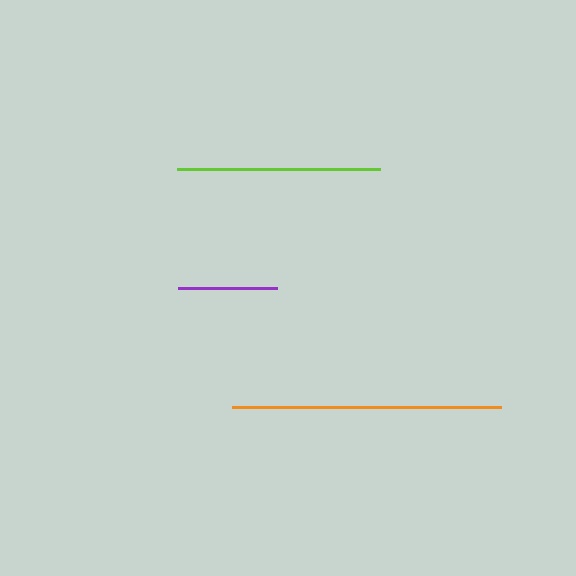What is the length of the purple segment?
The purple segment is approximately 99 pixels long.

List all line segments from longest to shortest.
From longest to shortest: orange, lime, purple.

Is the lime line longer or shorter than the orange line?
The orange line is longer than the lime line.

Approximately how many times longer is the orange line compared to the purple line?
The orange line is approximately 2.7 times the length of the purple line.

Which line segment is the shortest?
The purple line is the shortest at approximately 99 pixels.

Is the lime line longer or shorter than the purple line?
The lime line is longer than the purple line.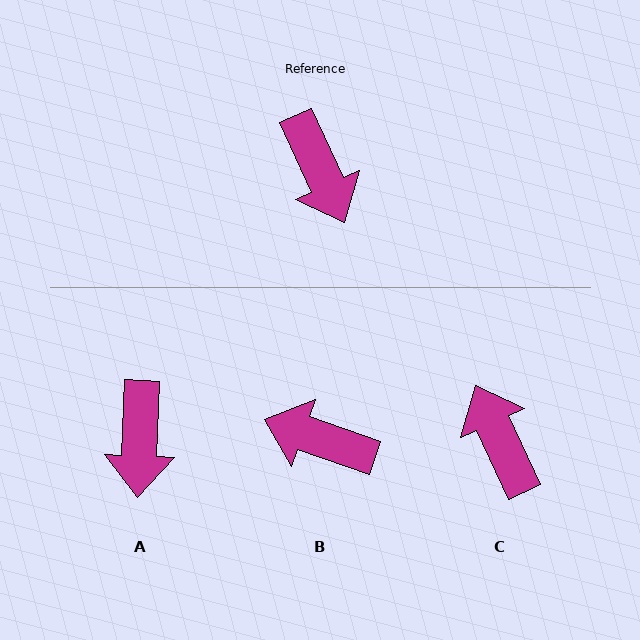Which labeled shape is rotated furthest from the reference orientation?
C, about 179 degrees away.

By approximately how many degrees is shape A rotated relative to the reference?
Approximately 26 degrees clockwise.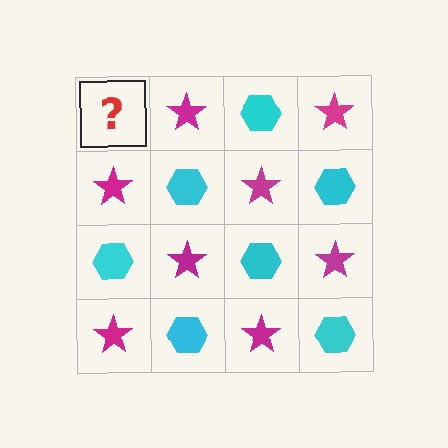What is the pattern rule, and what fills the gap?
The rule is that it alternates cyan hexagon and magenta star in a checkerboard pattern. The gap should be filled with a cyan hexagon.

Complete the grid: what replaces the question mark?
The question mark should be replaced with a cyan hexagon.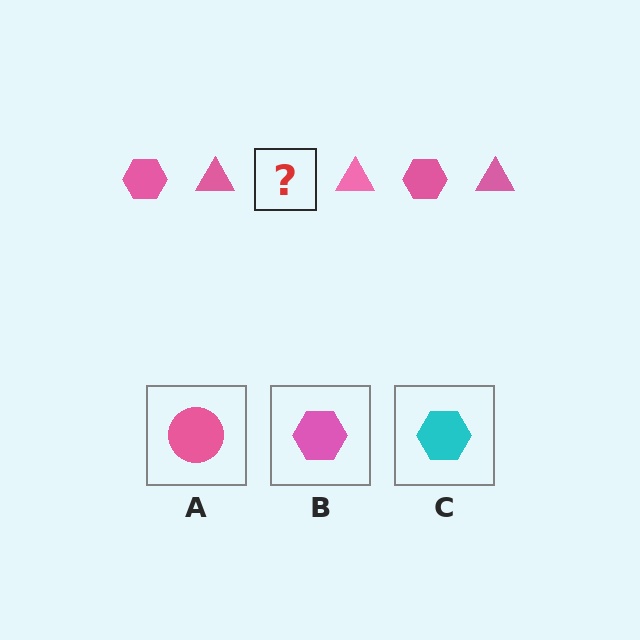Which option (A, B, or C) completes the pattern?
B.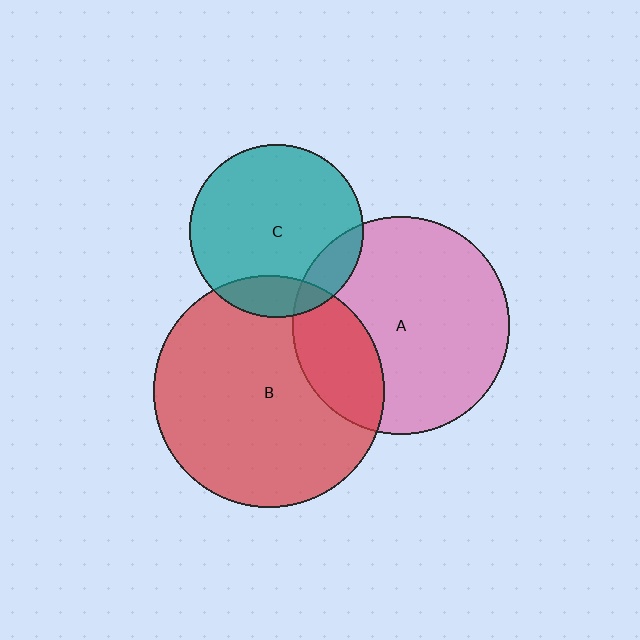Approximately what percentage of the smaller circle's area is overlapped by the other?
Approximately 15%.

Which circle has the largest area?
Circle B (red).